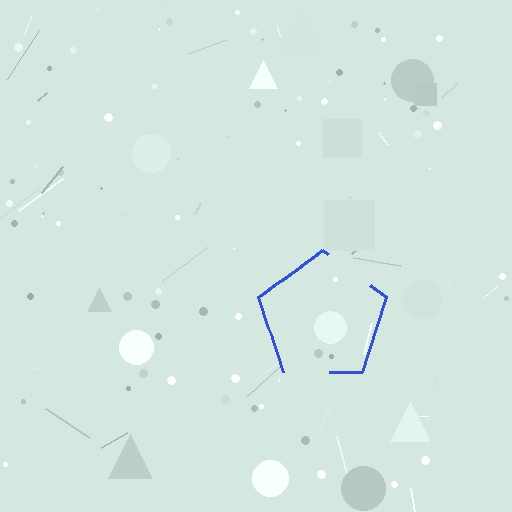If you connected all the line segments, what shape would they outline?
They would outline a pentagon.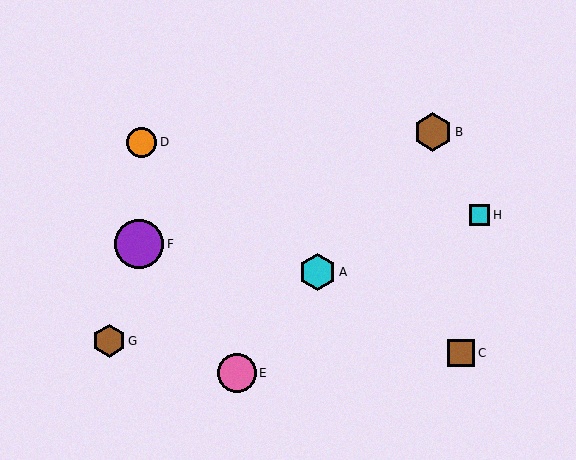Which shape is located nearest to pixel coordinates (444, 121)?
The brown hexagon (labeled B) at (433, 132) is nearest to that location.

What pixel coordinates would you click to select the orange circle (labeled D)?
Click at (142, 142) to select the orange circle D.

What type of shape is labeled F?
Shape F is a purple circle.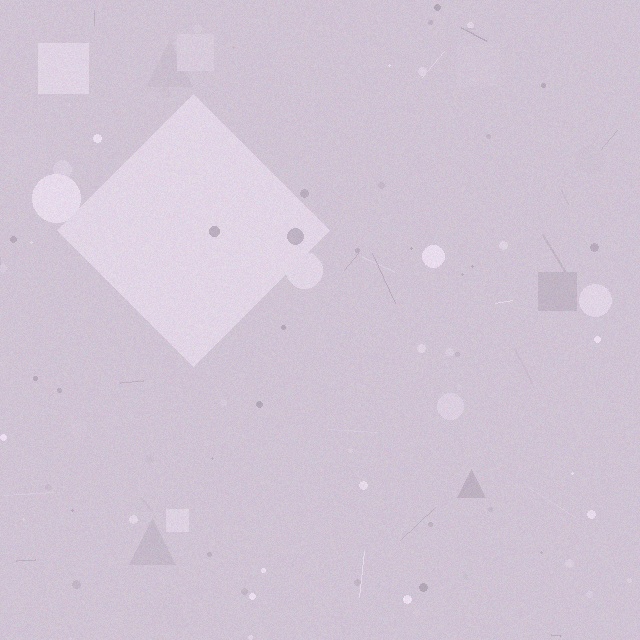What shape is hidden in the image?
A diamond is hidden in the image.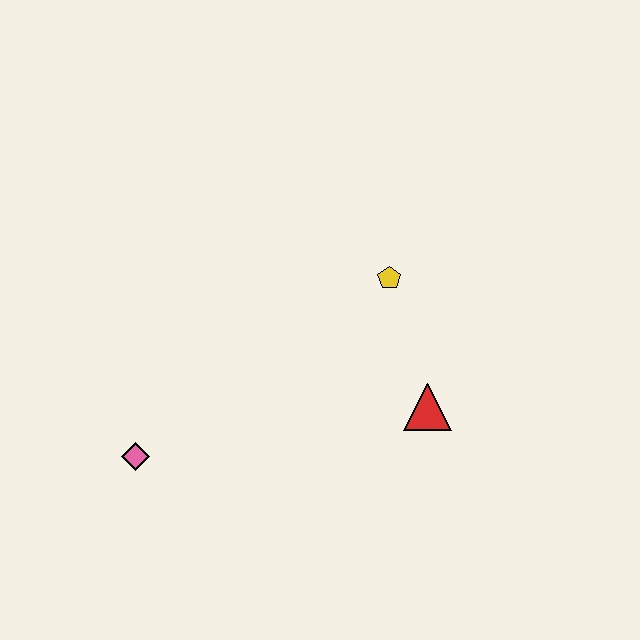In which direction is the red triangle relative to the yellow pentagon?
The red triangle is below the yellow pentagon.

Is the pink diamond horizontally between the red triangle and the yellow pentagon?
No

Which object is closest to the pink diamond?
The red triangle is closest to the pink diamond.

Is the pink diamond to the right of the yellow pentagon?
No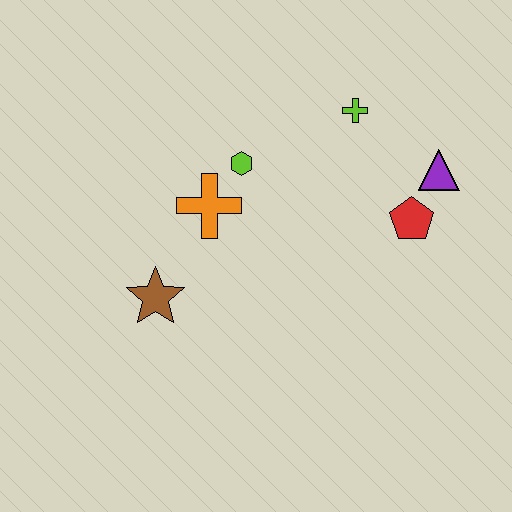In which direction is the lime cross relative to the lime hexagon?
The lime cross is to the right of the lime hexagon.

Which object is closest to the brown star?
The orange cross is closest to the brown star.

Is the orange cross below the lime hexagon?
Yes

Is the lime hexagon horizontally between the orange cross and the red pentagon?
Yes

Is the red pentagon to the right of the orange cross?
Yes